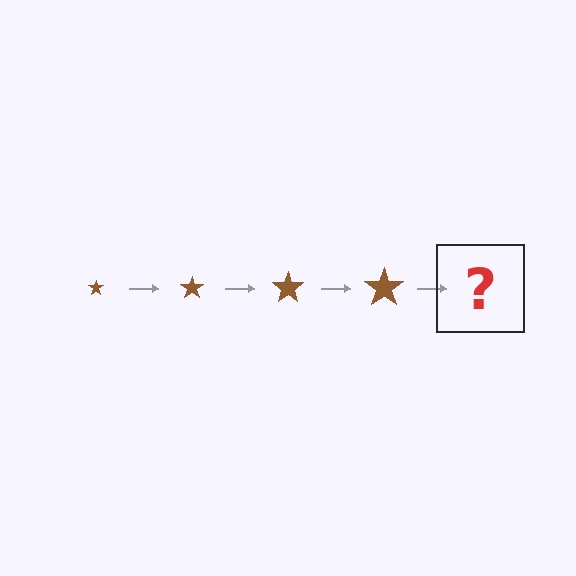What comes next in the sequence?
The next element should be a brown star, larger than the previous one.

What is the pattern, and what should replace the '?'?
The pattern is that the star gets progressively larger each step. The '?' should be a brown star, larger than the previous one.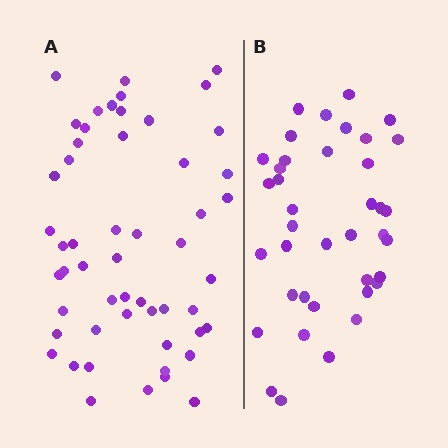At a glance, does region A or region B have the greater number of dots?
Region A (the left region) has more dots.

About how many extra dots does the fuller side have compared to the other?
Region A has approximately 15 more dots than region B.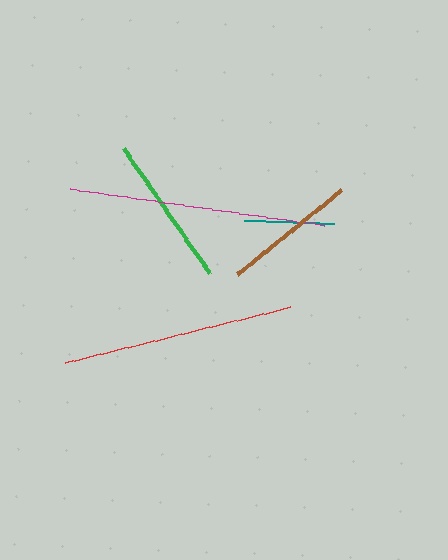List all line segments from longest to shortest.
From longest to shortest: magenta, red, green, brown, teal.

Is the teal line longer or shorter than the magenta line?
The magenta line is longer than the teal line.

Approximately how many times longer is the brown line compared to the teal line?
The brown line is approximately 1.5 times the length of the teal line.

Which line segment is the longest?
The magenta line is the longest at approximately 257 pixels.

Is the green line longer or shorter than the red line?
The red line is longer than the green line.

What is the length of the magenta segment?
The magenta segment is approximately 257 pixels long.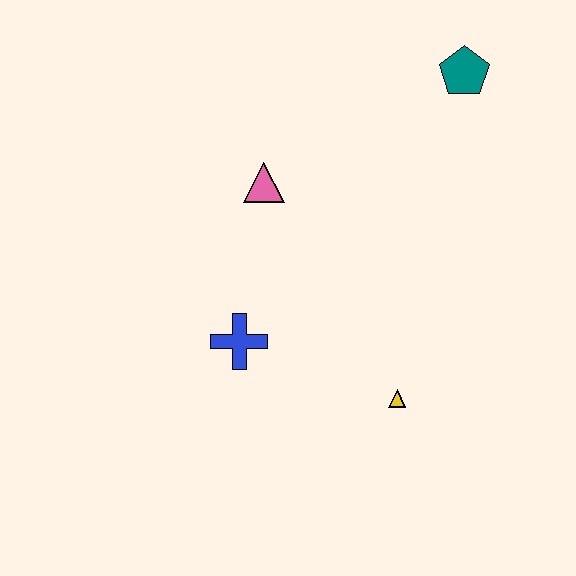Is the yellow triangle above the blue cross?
No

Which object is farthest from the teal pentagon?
The blue cross is farthest from the teal pentagon.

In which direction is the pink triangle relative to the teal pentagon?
The pink triangle is to the left of the teal pentagon.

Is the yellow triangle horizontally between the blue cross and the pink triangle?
No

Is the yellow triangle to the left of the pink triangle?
No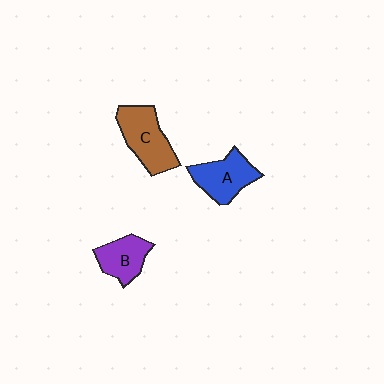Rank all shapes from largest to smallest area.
From largest to smallest: C (brown), A (blue), B (purple).